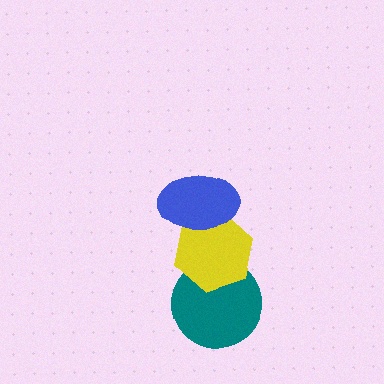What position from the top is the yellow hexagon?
The yellow hexagon is 2nd from the top.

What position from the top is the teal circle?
The teal circle is 3rd from the top.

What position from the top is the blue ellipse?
The blue ellipse is 1st from the top.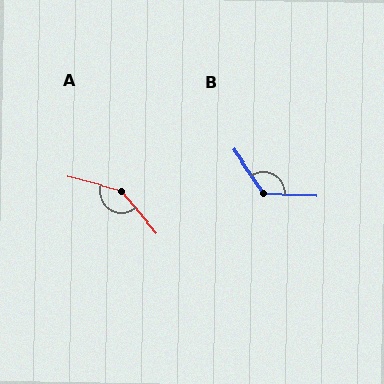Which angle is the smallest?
B, at approximately 127 degrees.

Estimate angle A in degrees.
Approximately 145 degrees.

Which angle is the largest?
A, at approximately 145 degrees.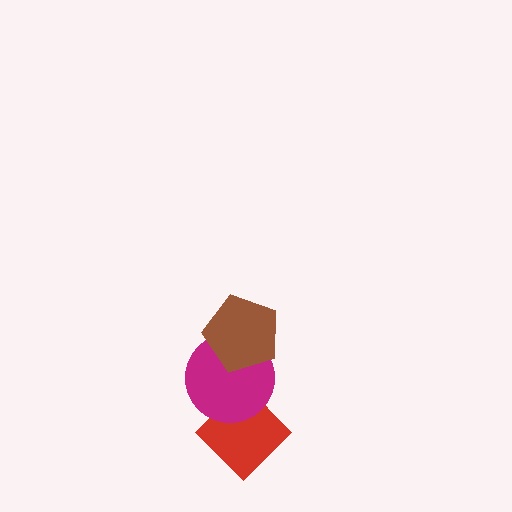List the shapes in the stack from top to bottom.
From top to bottom: the brown pentagon, the magenta circle, the red diamond.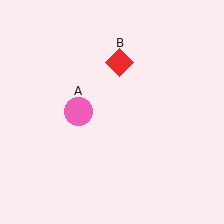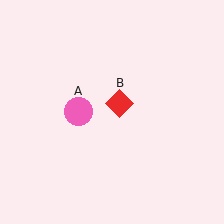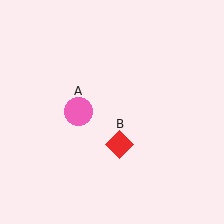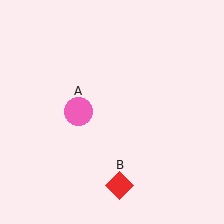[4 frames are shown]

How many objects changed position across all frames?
1 object changed position: red diamond (object B).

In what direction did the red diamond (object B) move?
The red diamond (object B) moved down.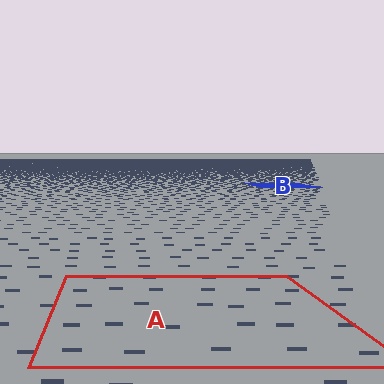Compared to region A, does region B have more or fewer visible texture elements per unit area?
Region B has more texture elements per unit area — they are packed more densely because it is farther away.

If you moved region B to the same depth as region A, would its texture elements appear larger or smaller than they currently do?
They would appear larger. At a closer depth, the same texture elements are projected at a bigger on-screen size.